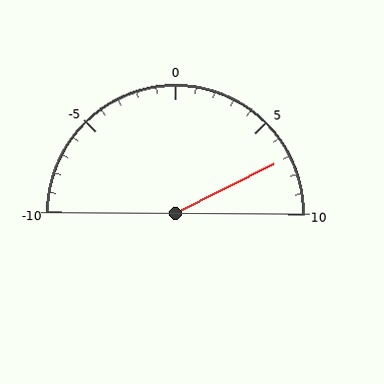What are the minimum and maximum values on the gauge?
The gauge ranges from -10 to 10.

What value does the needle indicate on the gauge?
The needle indicates approximately 7.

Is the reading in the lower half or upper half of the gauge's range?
The reading is in the upper half of the range (-10 to 10).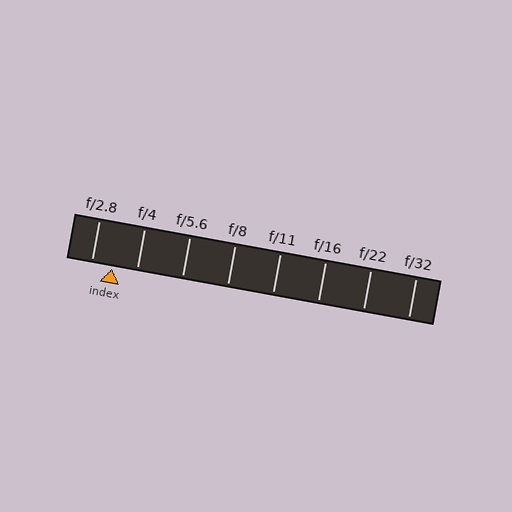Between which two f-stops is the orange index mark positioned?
The index mark is between f/2.8 and f/4.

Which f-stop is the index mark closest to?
The index mark is closest to f/2.8.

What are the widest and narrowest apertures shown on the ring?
The widest aperture shown is f/2.8 and the narrowest is f/32.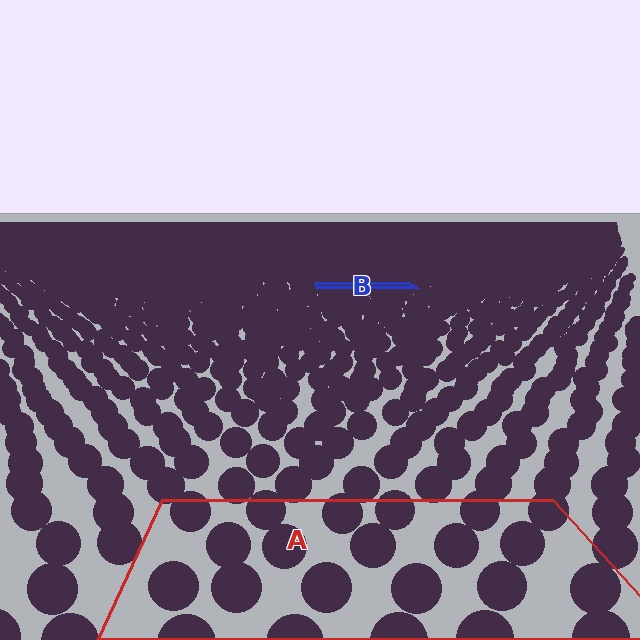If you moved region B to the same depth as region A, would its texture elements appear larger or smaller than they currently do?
They would appear larger. At a closer depth, the same texture elements are projected at a bigger on-screen size.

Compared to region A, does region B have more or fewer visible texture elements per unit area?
Region B has more texture elements per unit area — they are packed more densely because it is farther away.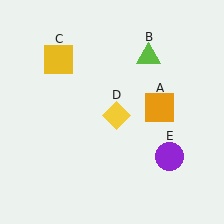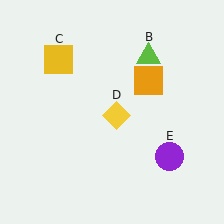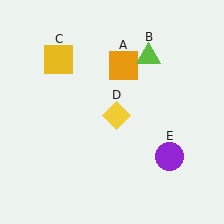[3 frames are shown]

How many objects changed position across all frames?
1 object changed position: orange square (object A).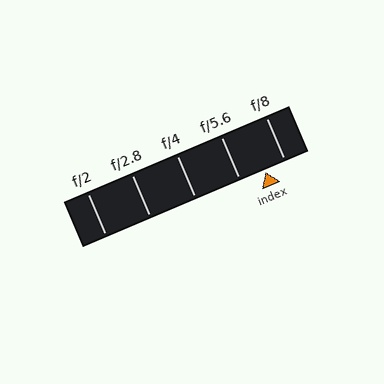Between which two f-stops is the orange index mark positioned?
The index mark is between f/5.6 and f/8.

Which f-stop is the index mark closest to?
The index mark is closest to f/8.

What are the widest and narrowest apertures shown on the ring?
The widest aperture shown is f/2 and the narrowest is f/8.